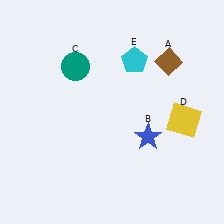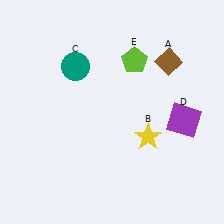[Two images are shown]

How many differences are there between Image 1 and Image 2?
There are 3 differences between the two images.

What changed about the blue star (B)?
In Image 1, B is blue. In Image 2, it changed to yellow.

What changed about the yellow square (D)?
In Image 1, D is yellow. In Image 2, it changed to purple.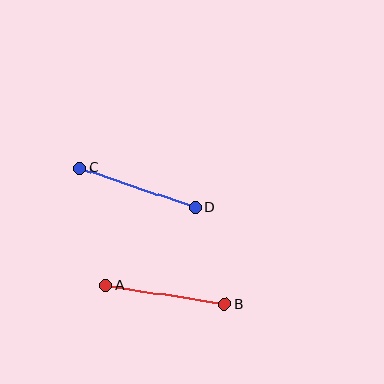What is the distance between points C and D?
The distance is approximately 123 pixels.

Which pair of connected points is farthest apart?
Points C and D are farthest apart.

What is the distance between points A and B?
The distance is approximately 120 pixels.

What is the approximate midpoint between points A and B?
The midpoint is at approximately (165, 295) pixels.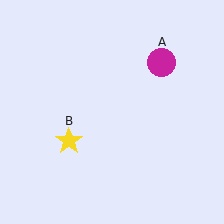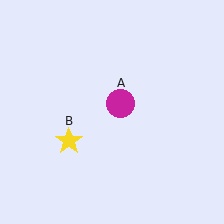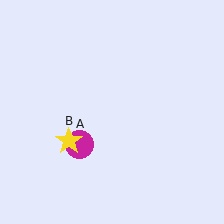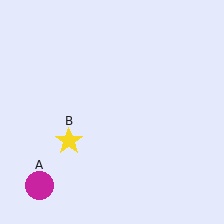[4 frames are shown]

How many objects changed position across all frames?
1 object changed position: magenta circle (object A).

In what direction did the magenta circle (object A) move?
The magenta circle (object A) moved down and to the left.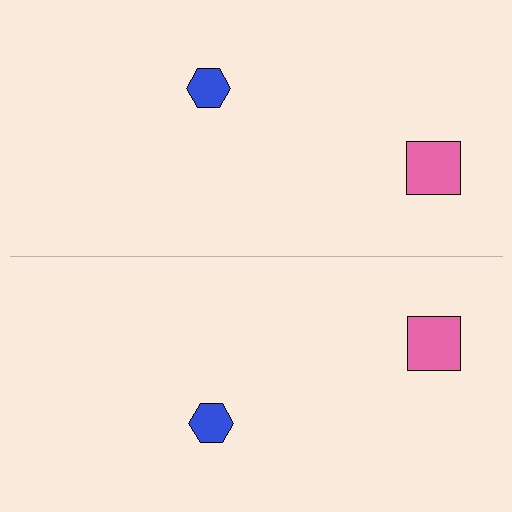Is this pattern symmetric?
Yes, this pattern has bilateral (reflection) symmetry.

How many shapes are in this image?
There are 4 shapes in this image.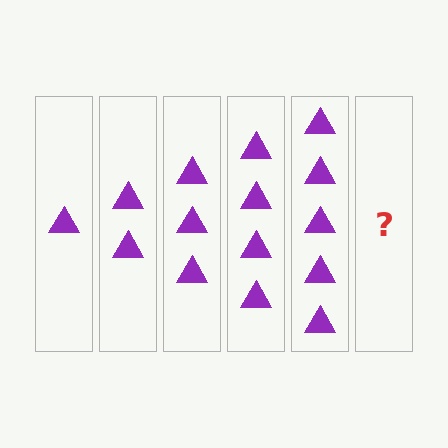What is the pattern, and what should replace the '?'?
The pattern is that each step adds one more triangle. The '?' should be 6 triangles.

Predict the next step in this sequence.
The next step is 6 triangles.